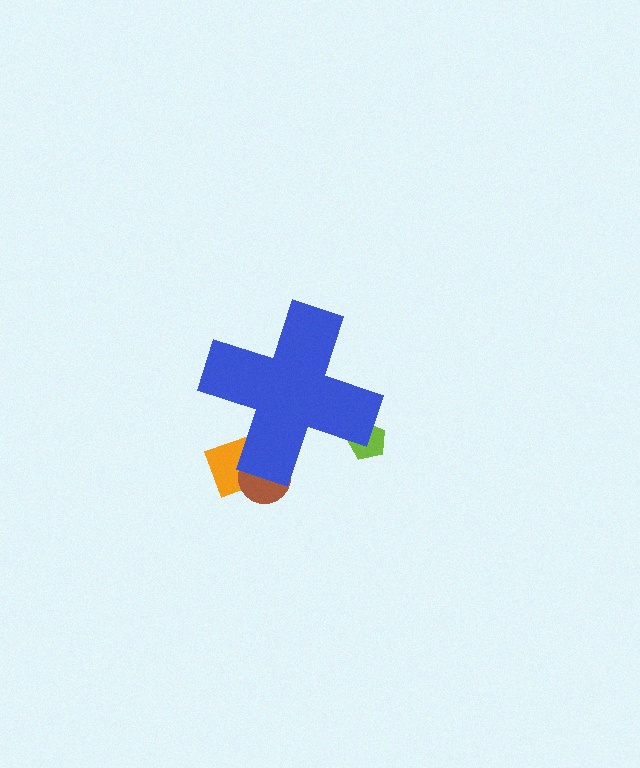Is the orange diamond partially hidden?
Yes, the orange diamond is partially hidden behind the blue cross.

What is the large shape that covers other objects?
A blue cross.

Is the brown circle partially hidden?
Yes, the brown circle is partially hidden behind the blue cross.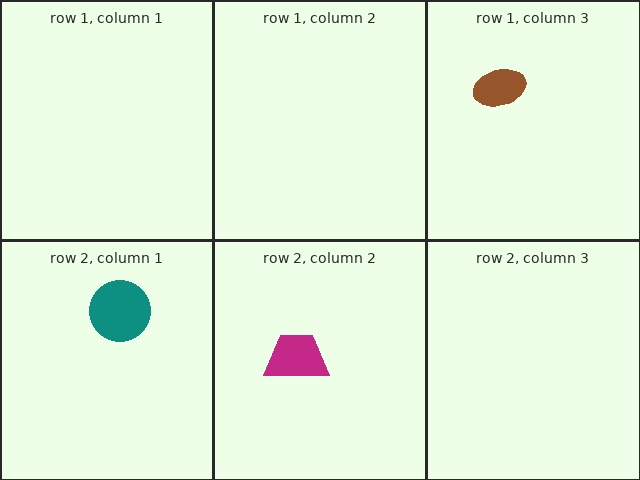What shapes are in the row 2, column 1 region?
The teal circle.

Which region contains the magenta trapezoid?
The row 2, column 2 region.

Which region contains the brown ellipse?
The row 1, column 3 region.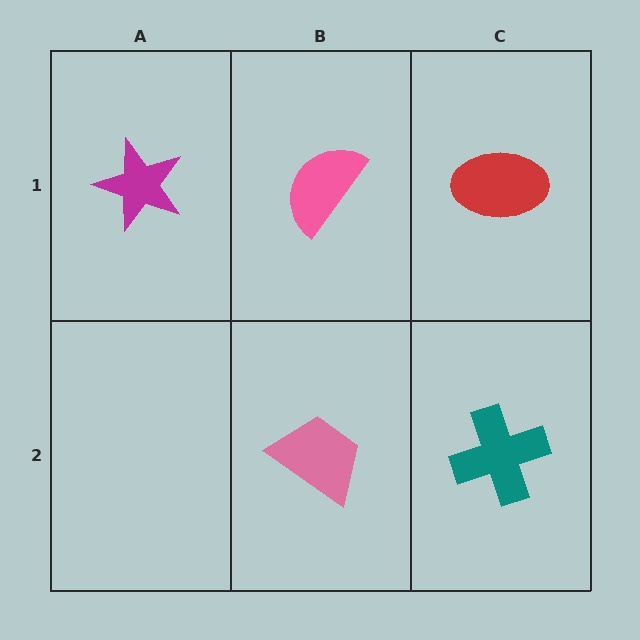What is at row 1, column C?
A red ellipse.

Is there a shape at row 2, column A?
No, that cell is empty.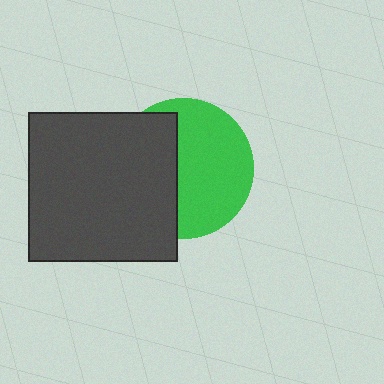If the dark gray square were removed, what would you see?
You would see the complete green circle.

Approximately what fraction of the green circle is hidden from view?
Roughly 43% of the green circle is hidden behind the dark gray square.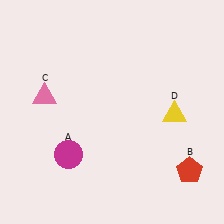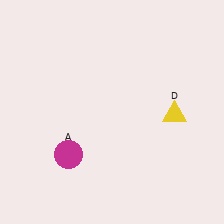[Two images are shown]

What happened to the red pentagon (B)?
The red pentagon (B) was removed in Image 2. It was in the bottom-right area of Image 1.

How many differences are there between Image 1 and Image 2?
There are 2 differences between the two images.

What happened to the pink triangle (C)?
The pink triangle (C) was removed in Image 2. It was in the top-left area of Image 1.